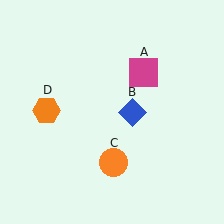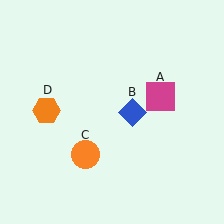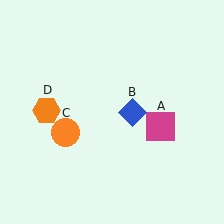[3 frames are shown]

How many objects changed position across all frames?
2 objects changed position: magenta square (object A), orange circle (object C).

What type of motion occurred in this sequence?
The magenta square (object A), orange circle (object C) rotated clockwise around the center of the scene.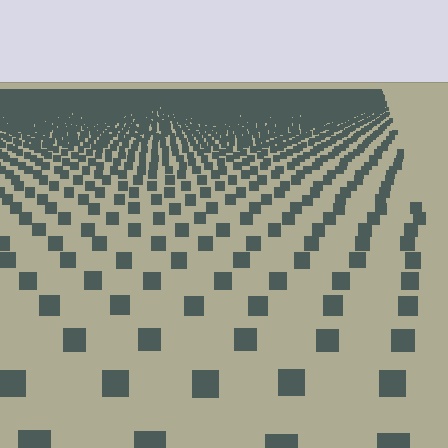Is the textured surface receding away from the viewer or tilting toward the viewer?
The surface is receding away from the viewer. Texture elements get smaller and denser toward the top.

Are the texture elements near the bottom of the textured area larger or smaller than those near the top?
Larger. Near the bottom, elements are closer to the viewer and appear at a bigger on-screen size.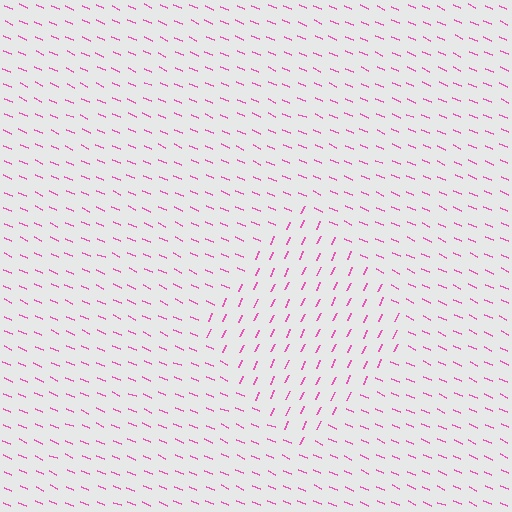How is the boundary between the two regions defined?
The boundary is defined purely by a change in line orientation (approximately 89 degrees difference). All lines are the same color and thickness.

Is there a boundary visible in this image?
Yes, there is a texture boundary formed by a change in line orientation.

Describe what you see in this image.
The image is filled with small pink line segments. A diamond region in the image has lines oriented differently from the surrounding lines, creating a visible texture boundary.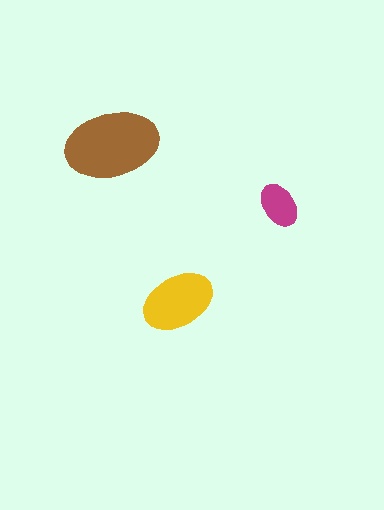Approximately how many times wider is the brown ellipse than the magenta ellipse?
About 2 times wider.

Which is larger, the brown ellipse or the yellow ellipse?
The brown one.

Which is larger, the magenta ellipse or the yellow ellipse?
The yellow one.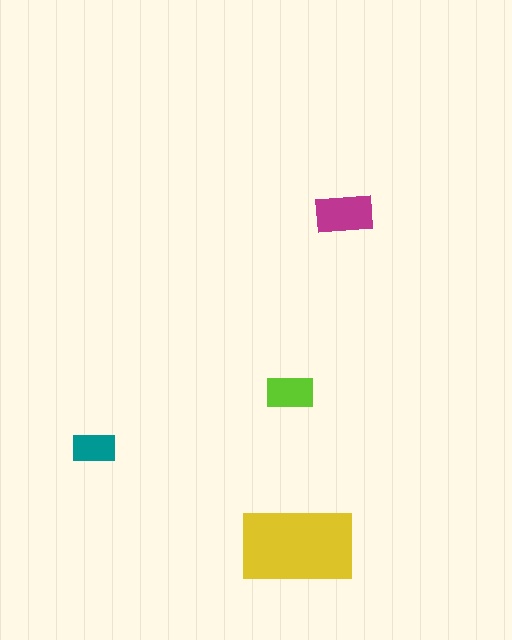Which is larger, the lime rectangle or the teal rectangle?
The lime one.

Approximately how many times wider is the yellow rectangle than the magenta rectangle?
About 2 times wider.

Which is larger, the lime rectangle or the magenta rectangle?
The magenta one.